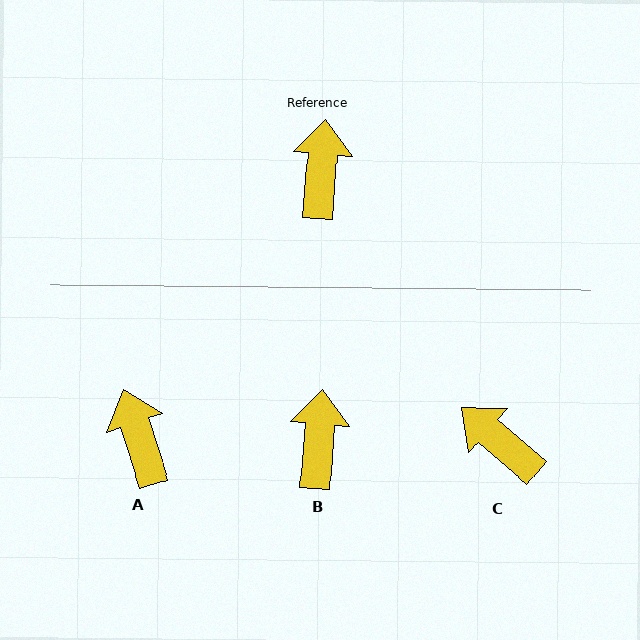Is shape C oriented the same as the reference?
No, it is off by about 54 degrees.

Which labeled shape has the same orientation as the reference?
B.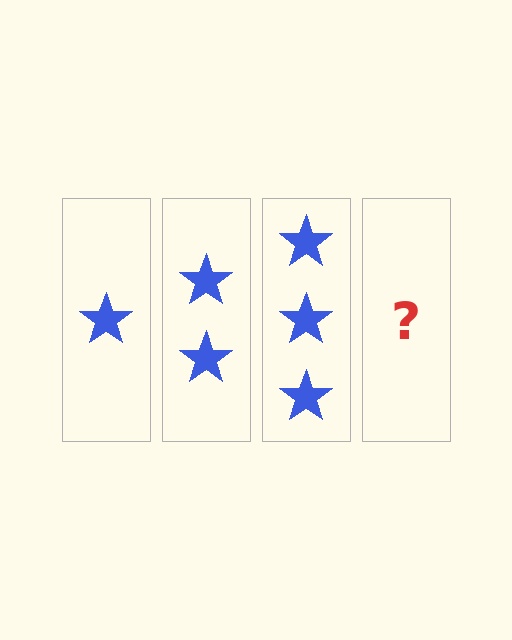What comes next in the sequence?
The next element should be 4 stars.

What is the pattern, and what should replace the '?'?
The pattern is that each step adds one more star. The '?' should be 4 stars.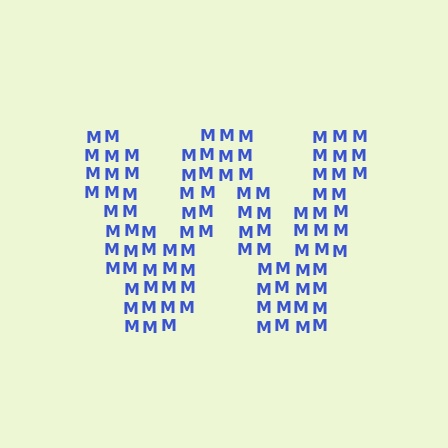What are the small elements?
The small elements are letter M's.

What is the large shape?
The large shape is the letter W.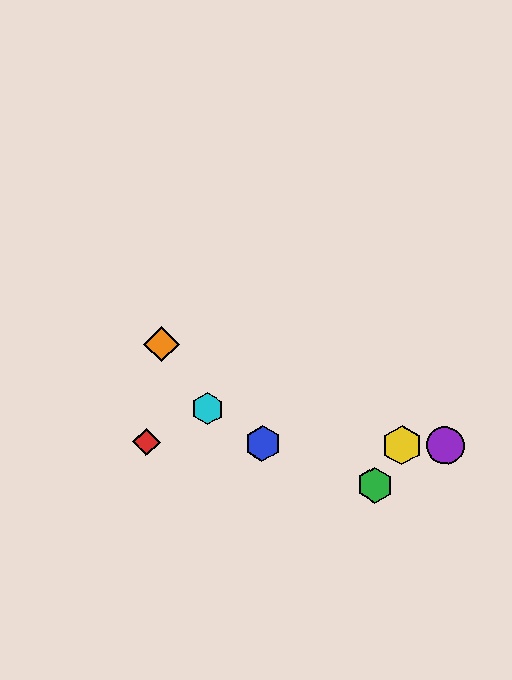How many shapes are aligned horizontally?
4 shapes (the red diamond, the blue hexagon, the yellow hexagon, the purple circle) are aligned horizontally.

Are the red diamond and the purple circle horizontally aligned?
Yes, both are at y≈442.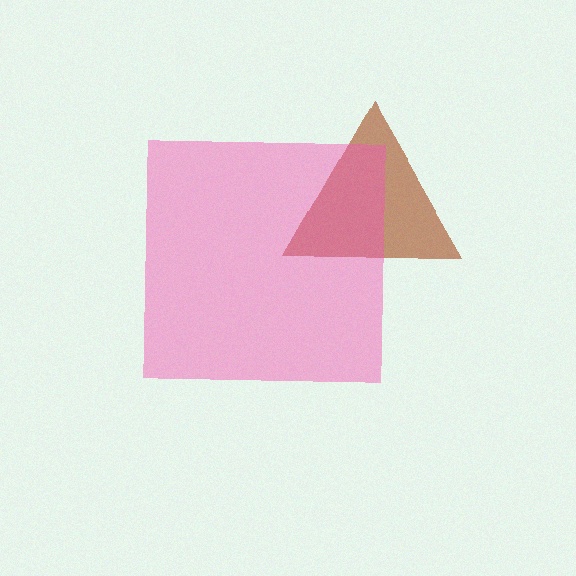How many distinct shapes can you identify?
There are 2 distinct shapes: a brown triangle, a pink square.